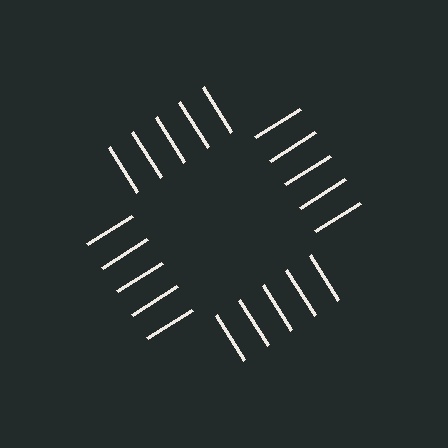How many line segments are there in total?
20 — 5 along each of the 4 edges.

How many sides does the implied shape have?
4 sides — the line-ends trace a square.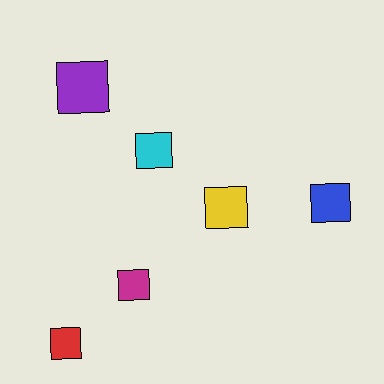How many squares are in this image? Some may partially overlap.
There are 6 squares.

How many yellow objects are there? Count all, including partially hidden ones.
There is 1 yellow object.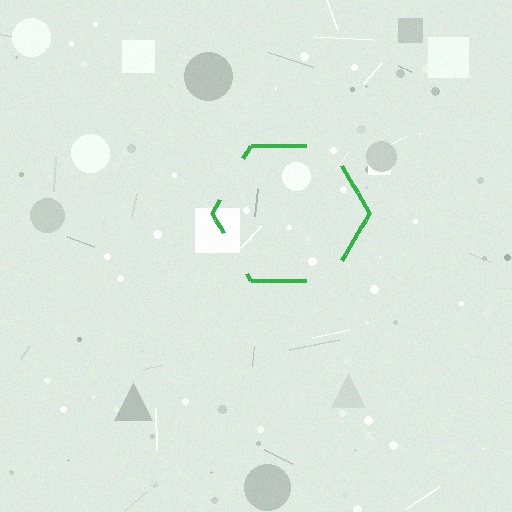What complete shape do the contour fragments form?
The contour fragments form a hexagon.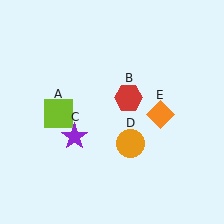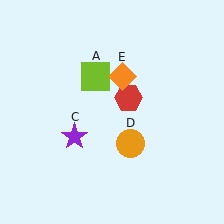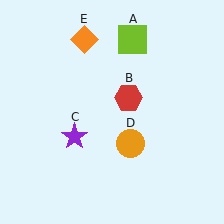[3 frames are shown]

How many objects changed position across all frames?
2 objects changed position: lime square (object A), orange diamond (object E).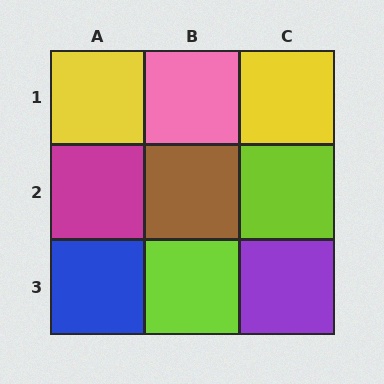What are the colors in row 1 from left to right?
Yellow, pink, yellow.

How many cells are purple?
1 cell is purple.